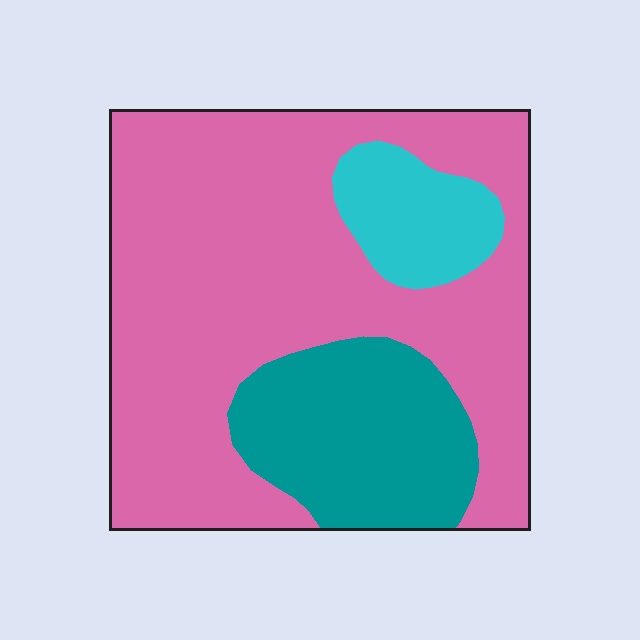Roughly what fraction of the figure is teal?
Teal takes up less than a quarter of the figure.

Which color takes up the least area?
Cyan, at roughly 10%.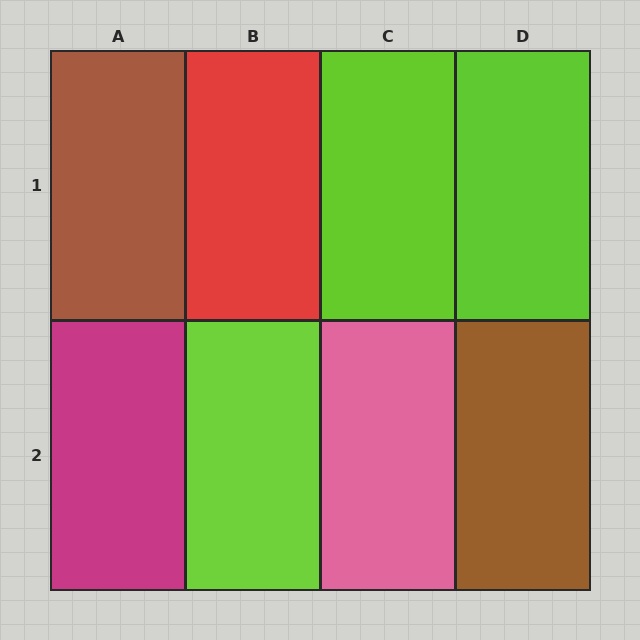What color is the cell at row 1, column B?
Red.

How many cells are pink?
1 cell is pink.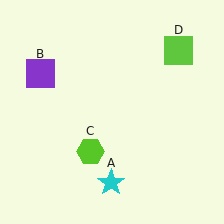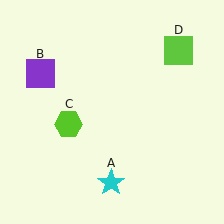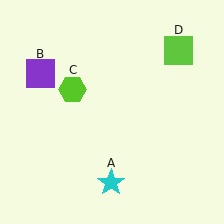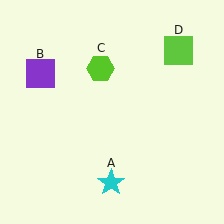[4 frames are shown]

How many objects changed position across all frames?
1 object changed position: lime hexagon (object C).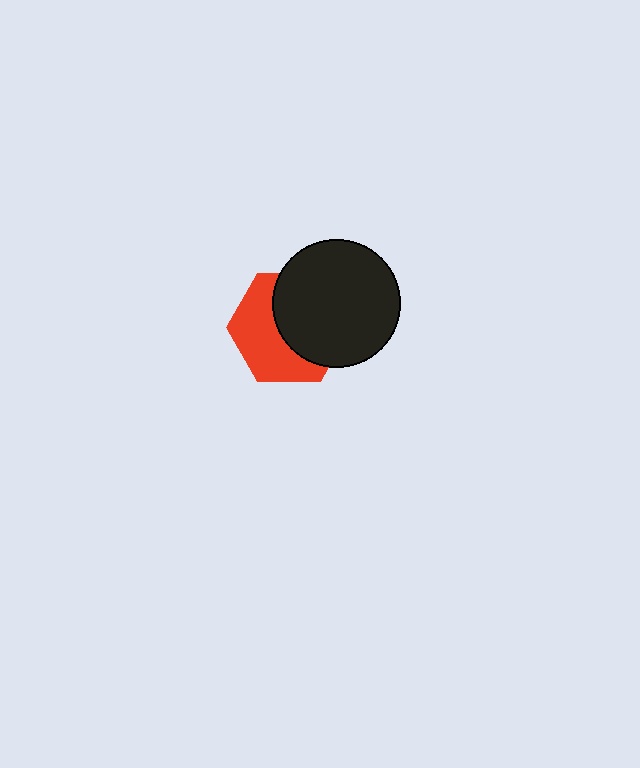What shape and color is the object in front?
The object in front is a black circle.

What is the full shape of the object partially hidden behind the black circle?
The partially hidden object is a red hexagon.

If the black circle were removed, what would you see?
You would see the complete red hexagon.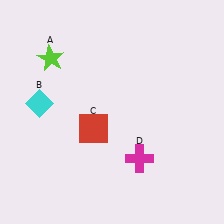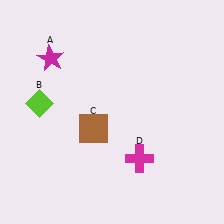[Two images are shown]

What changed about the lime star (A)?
In Image 1, A is lime. In Image 2, it changed to magenta.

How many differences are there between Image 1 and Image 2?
There are 3 differences between the two images.